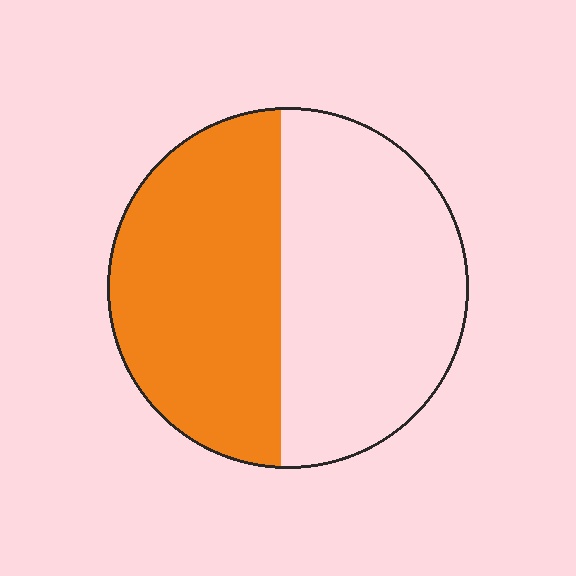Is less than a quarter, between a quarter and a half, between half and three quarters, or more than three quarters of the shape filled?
Between a quarter and a half.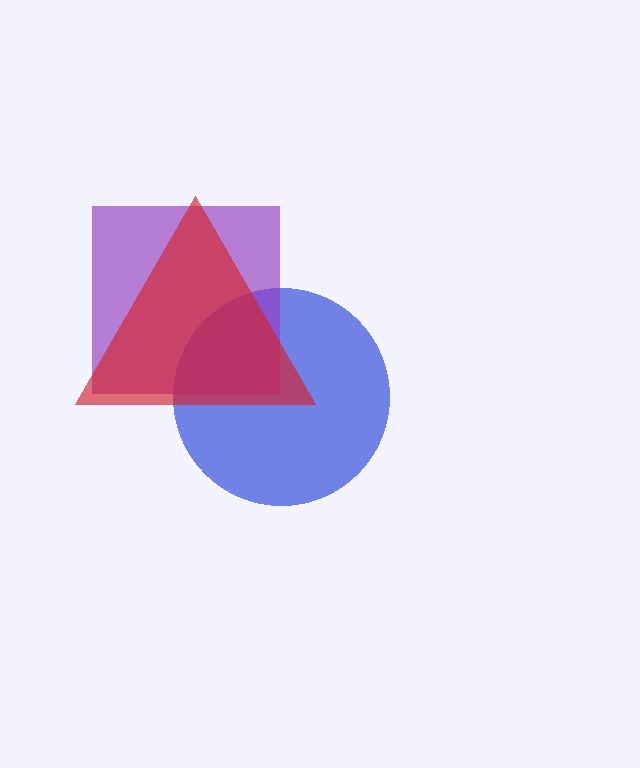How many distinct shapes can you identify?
There are 3 distinct shapes: a blue circle, a purple square, a red triangle.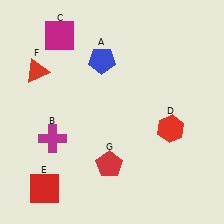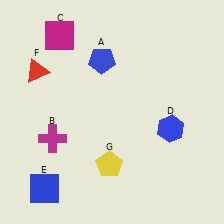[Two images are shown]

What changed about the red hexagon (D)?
In Image 1, D is red. In Image 2, it changed to blue.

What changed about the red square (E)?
In Image 1, E is red. In Image 2, it changed to blue.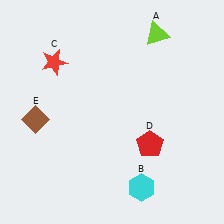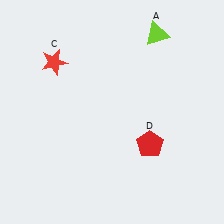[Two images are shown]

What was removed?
The brown diamond (E), the cyan hexagon (B) were removed in Image 2.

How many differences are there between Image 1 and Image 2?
There are 2 differences between the two images.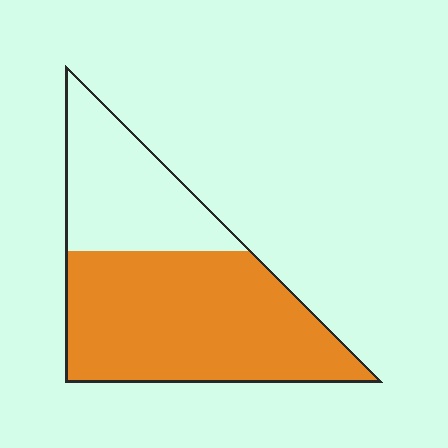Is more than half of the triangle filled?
Yes.